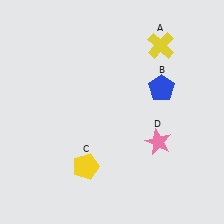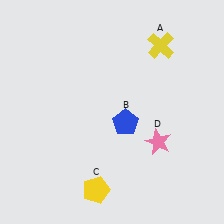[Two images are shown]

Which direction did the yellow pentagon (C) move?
The yellow pentagon (C) moved down.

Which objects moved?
The objects that moved are: the blue pentagon (B), the yellow pentagon (C).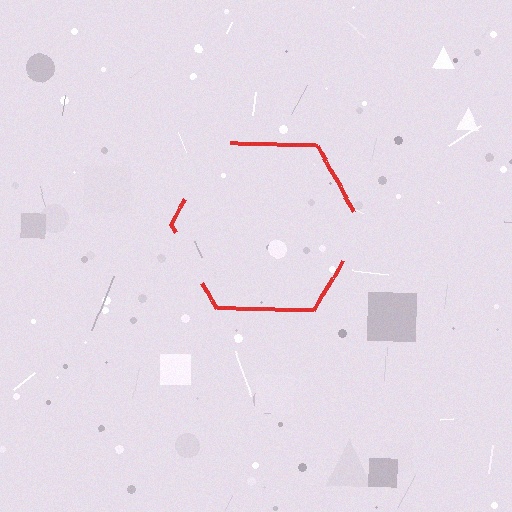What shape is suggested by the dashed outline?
The dashed outline suggests a hexagon.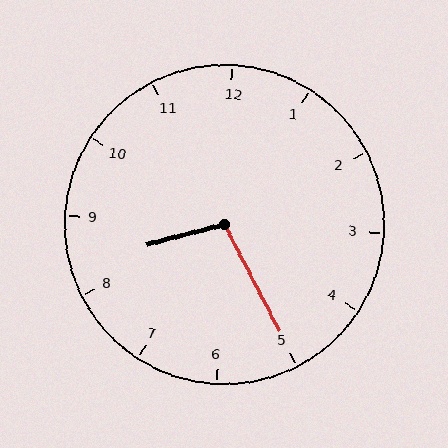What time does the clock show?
8:25.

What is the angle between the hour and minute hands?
Approximately 102 degrees.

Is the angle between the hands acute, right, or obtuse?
It is obtuse.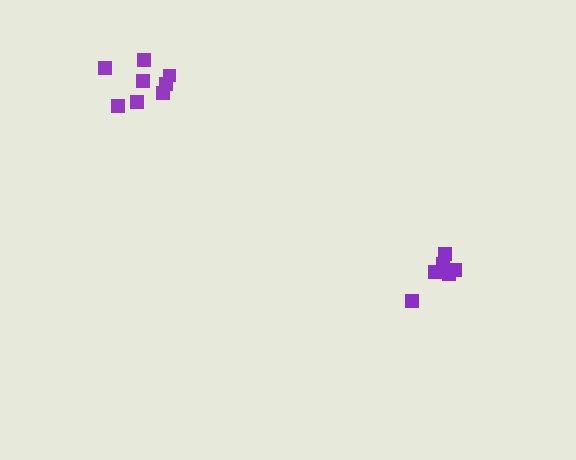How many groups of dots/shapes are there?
There are 2 groups.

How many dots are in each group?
Group 1: 6 dots, Group 2: 8 dots (14 total).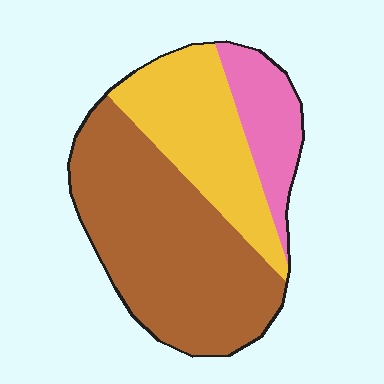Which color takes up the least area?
Pink, at roughly 15%.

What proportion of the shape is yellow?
Yellow takes up about one third (1/3) of the shape.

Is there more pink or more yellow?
Yellow.